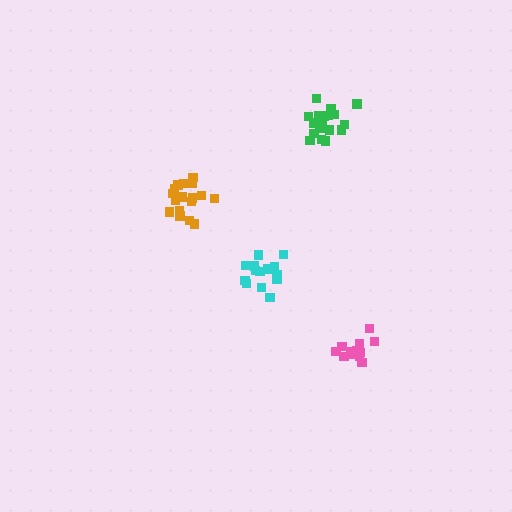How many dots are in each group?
Group 1: 17 dots, Group 2: 18 dots, Group 3: 12 dots, Group 4: 14 dots (61 total).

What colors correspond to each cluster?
The clusters are colored: orange, green, pink, cyan.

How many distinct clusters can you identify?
There are 4 distinct clusters.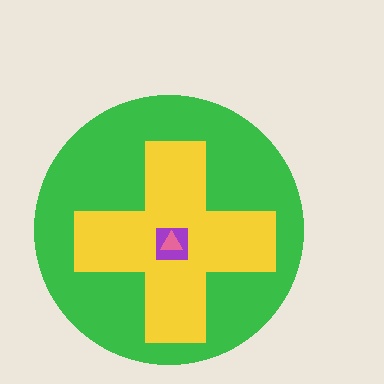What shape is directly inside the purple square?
The pink triangle.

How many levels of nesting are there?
4.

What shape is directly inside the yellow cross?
The purple square.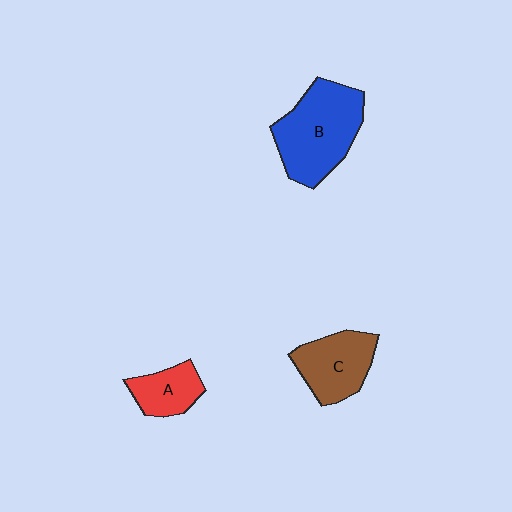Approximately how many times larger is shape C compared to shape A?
Approximately 1.5 times.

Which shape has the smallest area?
Shape A (red).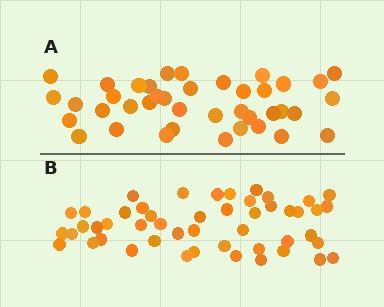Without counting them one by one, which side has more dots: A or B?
Region B (the bottom region) has more dots.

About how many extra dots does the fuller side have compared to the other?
Region B has roughly 8 or so more dots than region A.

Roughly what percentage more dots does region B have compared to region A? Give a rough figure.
About 20% more.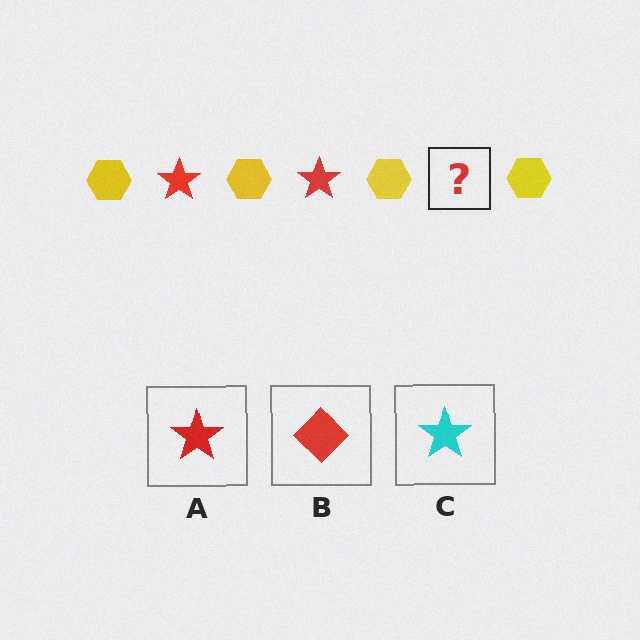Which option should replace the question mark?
Option A.